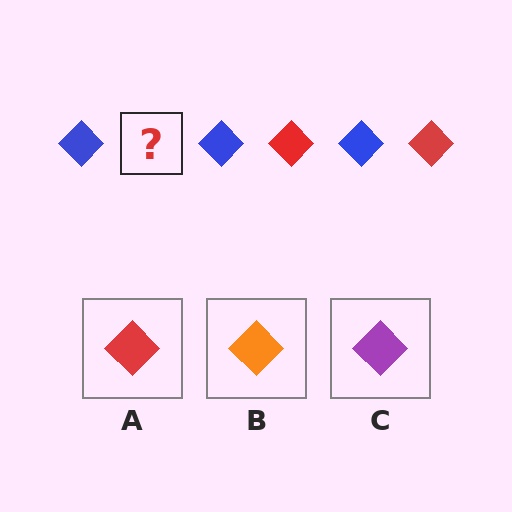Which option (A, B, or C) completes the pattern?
A.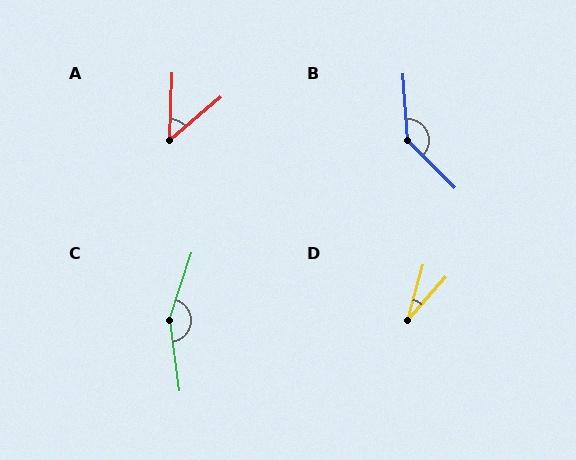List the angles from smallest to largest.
D (26°), A (48°), B (139°), C (154°).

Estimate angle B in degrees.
Approximately 139 degrees.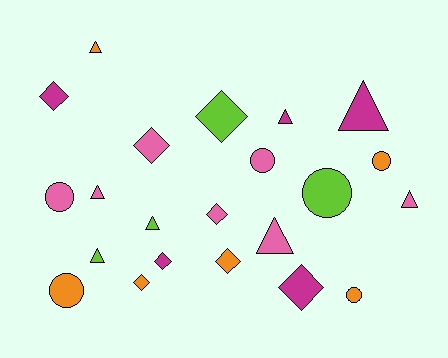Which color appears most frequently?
Pink, with 7 objects.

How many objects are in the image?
There are 22 objects.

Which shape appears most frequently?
Diamond, with 8 objects.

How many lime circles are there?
There is 1 lime circle.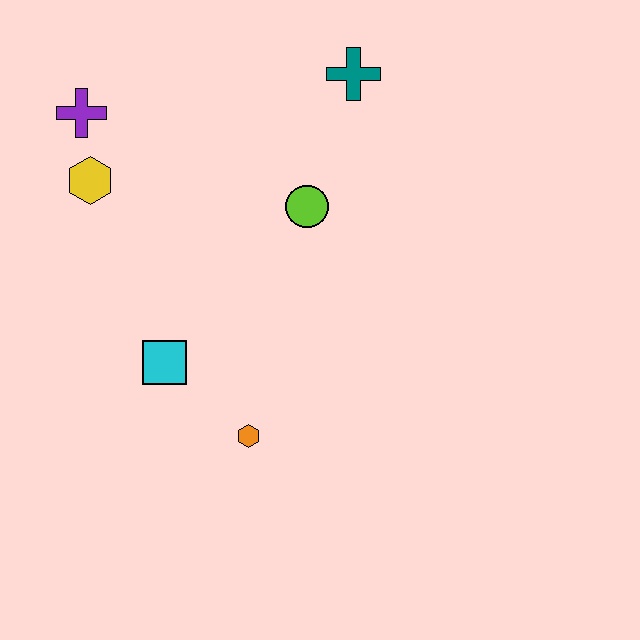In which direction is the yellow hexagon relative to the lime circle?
The yellow hexagon is to the left of the lime circle.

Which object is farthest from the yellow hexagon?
The orange hexagon is farthest from the yellow hexagon.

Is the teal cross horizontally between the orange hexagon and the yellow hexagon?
No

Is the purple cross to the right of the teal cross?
No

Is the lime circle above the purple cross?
No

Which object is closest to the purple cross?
The yellow hexagon is closest to the purple cross.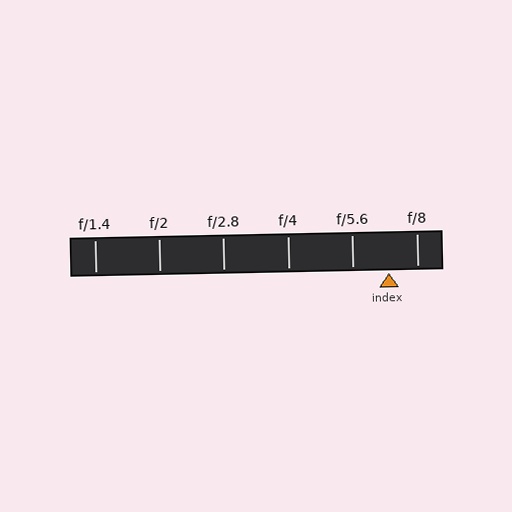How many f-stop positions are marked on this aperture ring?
There are 6 f-stop positions marked.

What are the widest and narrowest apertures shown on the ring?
The widest aperture shown is f/1.4 and the narrowest is f/8.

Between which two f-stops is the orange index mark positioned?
The index mark is between f/5.6 and f/8.